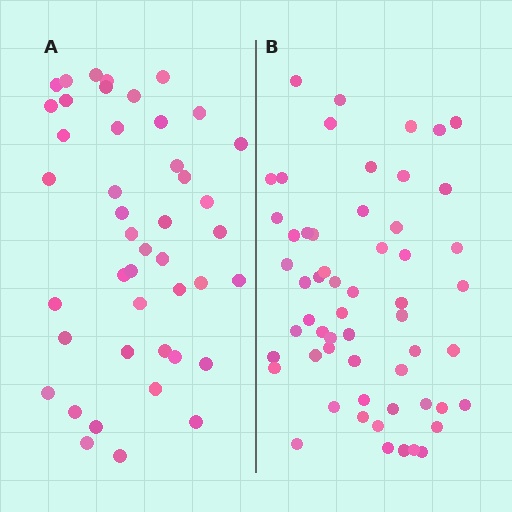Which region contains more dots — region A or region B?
Region B (the right region) has more dots.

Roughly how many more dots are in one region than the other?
Region B has approximately 15 more dots than region A.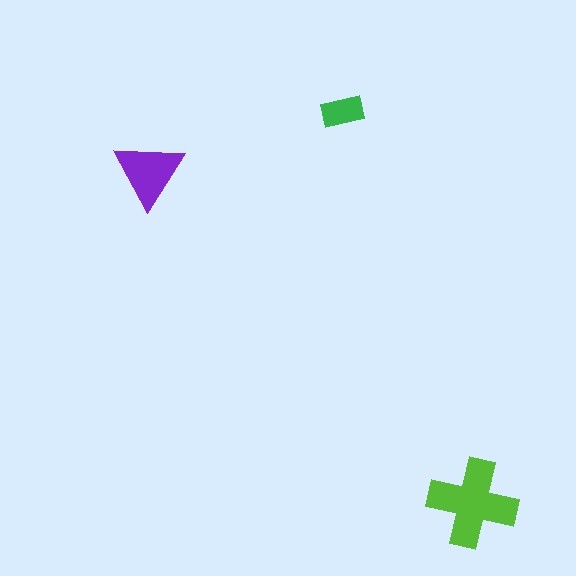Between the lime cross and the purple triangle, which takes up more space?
The lime cross.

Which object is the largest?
The lime cross.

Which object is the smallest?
The green rectangle.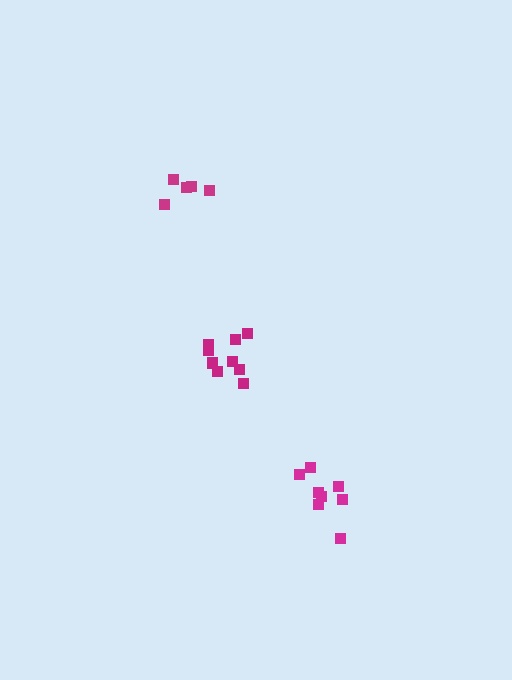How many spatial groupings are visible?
There are 3 spatial groupings.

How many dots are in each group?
Group 1: 9 dots, Group 2: 5 dots, Group 3: 8 dots (22 total).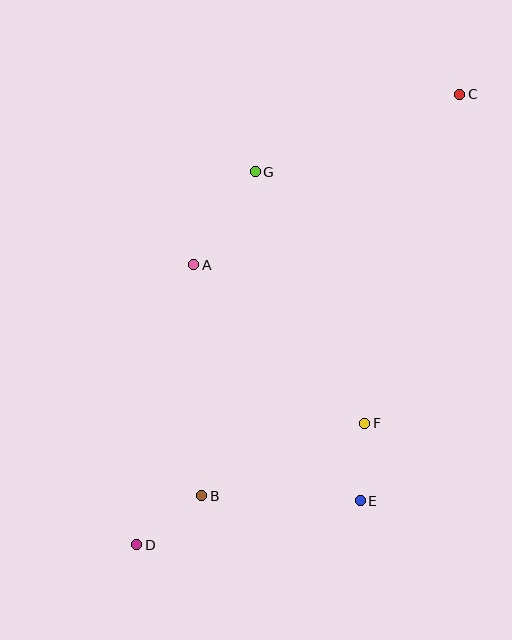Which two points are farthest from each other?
Points C and D are farthest from each other.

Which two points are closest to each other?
Points E and F are closest to each other.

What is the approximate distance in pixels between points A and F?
The distance between A and F is approximately 233 pixels.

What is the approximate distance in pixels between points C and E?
The distance between C and E is approximately 418 pixels.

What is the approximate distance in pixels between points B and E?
The distance between B and E is approximately 159 pixels.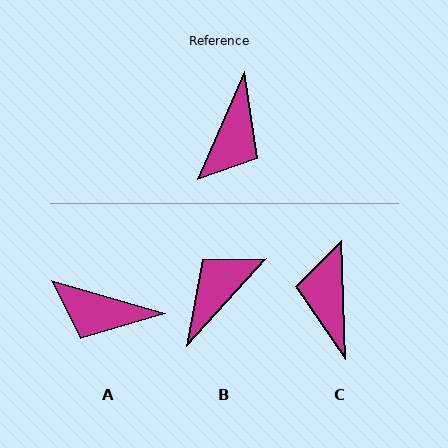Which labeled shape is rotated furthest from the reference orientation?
B, about 161 degrees away.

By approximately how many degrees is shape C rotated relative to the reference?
Approximately 155 degrees clockwise.